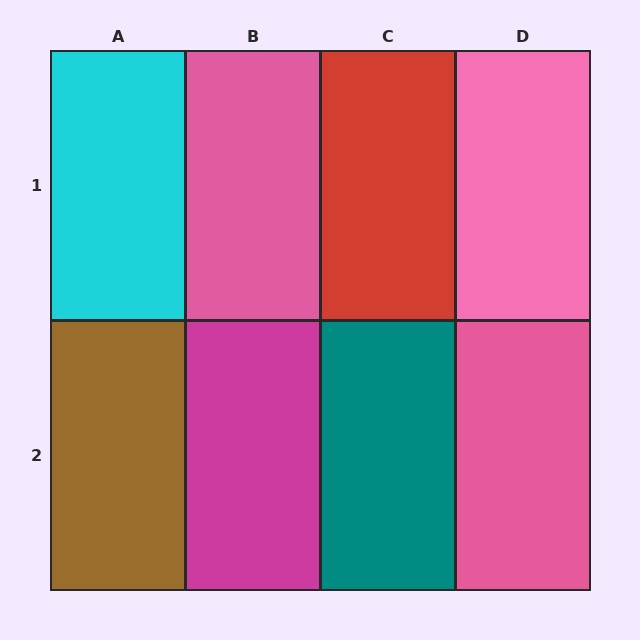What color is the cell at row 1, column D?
Pink.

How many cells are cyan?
1 cell is cyan.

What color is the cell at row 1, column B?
Pink.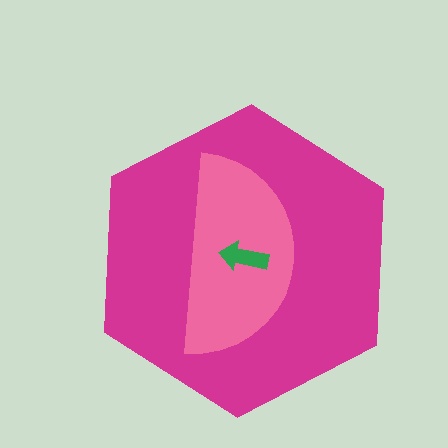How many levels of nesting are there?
3.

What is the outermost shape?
The magenta hexagon.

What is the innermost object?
The green arrow.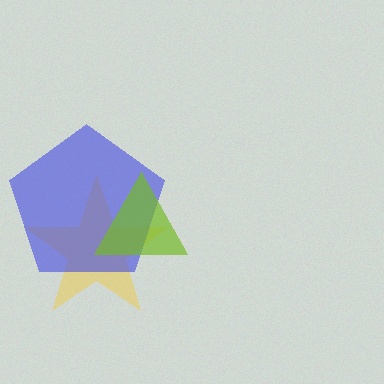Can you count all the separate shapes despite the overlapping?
Yes, there are 3 separate shapes.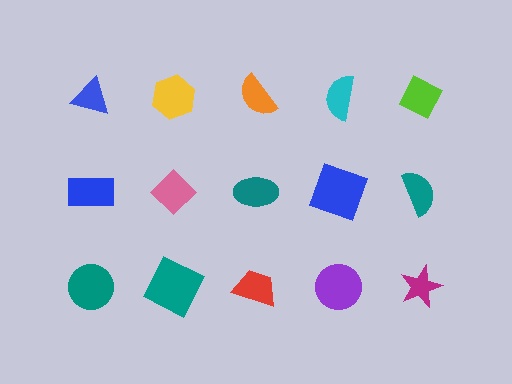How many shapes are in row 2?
5 shapes.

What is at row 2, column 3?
A teal ellipse.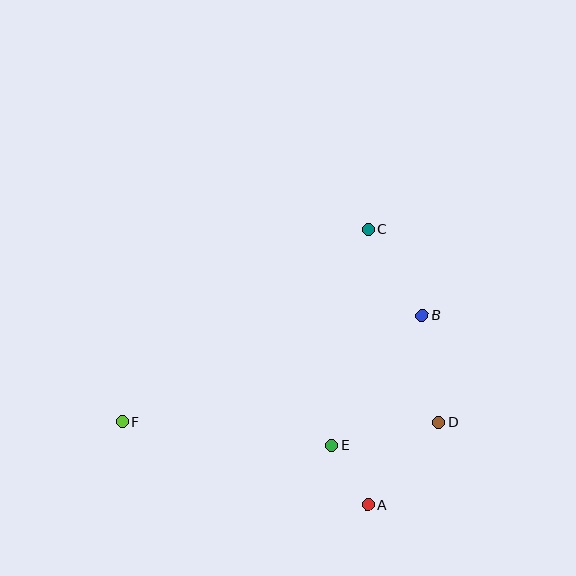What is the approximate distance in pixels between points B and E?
The distance between B and E is approximately 159 pixels.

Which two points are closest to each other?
Points A and E are closest to each other.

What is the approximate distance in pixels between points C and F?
The distance between C and F is approximately 313 pixels.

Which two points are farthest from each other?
Points B and F are farthest from each other.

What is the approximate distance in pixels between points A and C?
The distance between A and C is approximately 276 pixels.